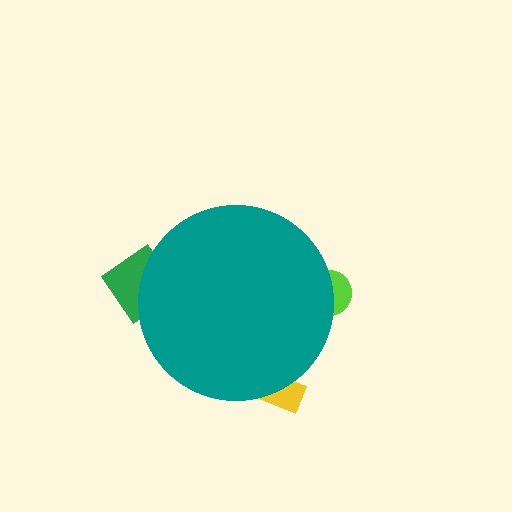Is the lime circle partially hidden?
Yes, the lime circle is partially hidden behind the teal circle.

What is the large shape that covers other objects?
A teal circle.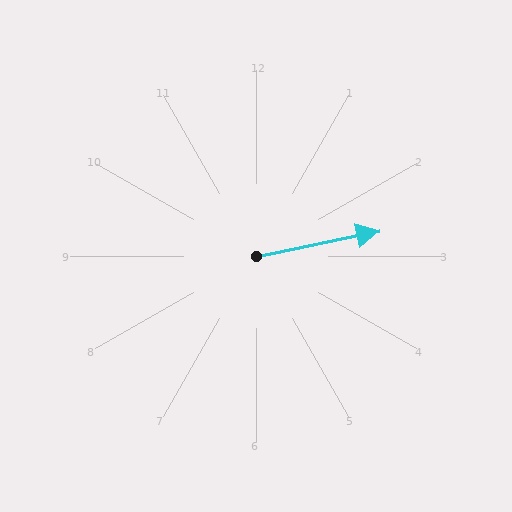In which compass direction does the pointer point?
East.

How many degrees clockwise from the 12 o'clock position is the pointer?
Approximately 79 degrees.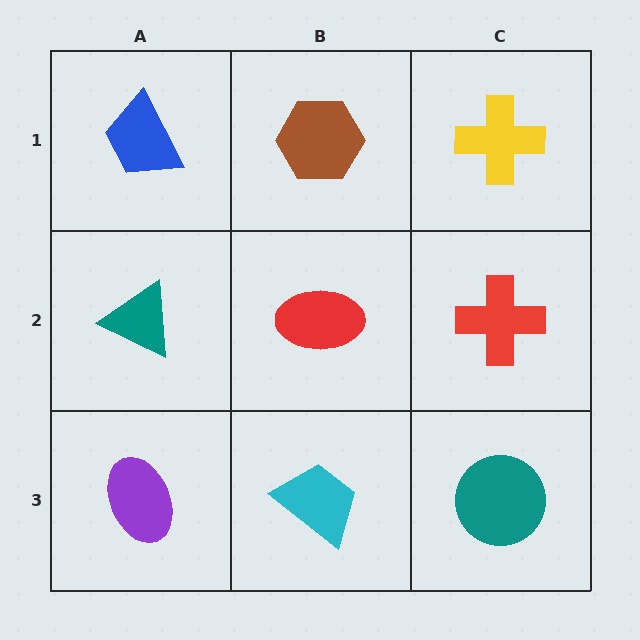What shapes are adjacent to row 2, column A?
A blue trapezoid (row 1, column A), a purple ellipse (row 3, column A), a red ellipse (row 2, column B).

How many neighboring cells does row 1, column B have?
3.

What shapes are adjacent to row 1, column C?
A red cross (row 2, column C), a brown hexagon (row 1, column B).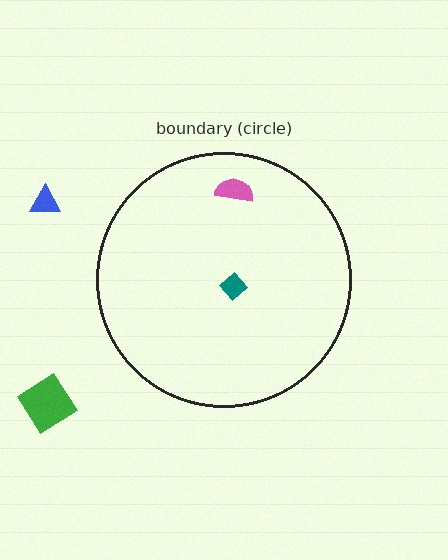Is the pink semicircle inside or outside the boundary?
Inside.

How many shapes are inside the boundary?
2 inside, 2 outside.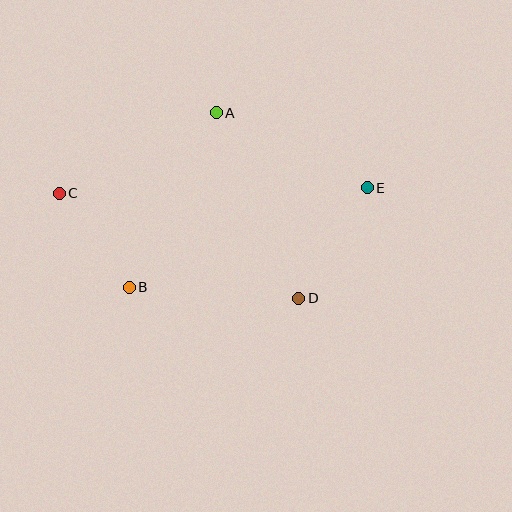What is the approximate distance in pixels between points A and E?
The distance between A and E is approximately 169 pixels.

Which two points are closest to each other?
Points B and C are closest to each other.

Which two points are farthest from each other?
Points C and E are farthest from each other.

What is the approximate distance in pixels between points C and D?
The distance between C and D is approximately 262 pixels.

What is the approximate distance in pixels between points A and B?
The distance between A and B is approximately 195 pixels.